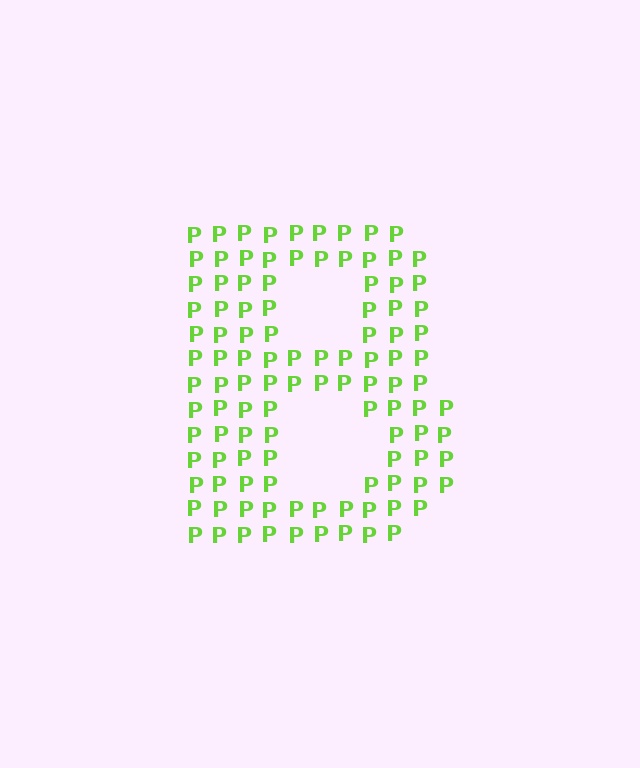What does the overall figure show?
The overall figure shows the letter B.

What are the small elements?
The small elements are letter P's.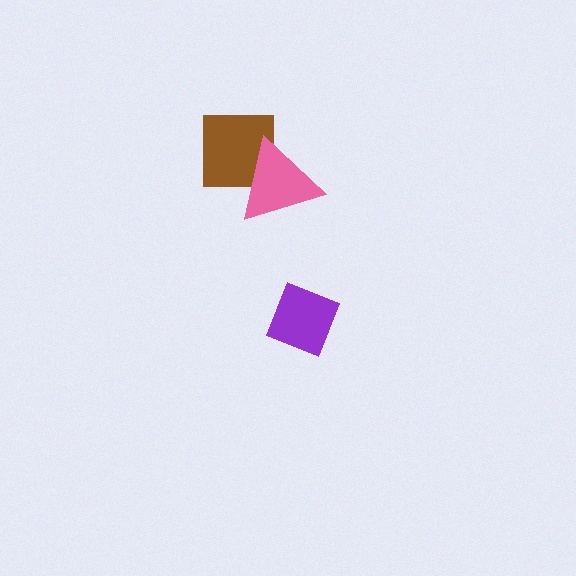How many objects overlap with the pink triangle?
1 object overlaps with the pink triangle.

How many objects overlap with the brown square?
1 object overlaps with the brown square.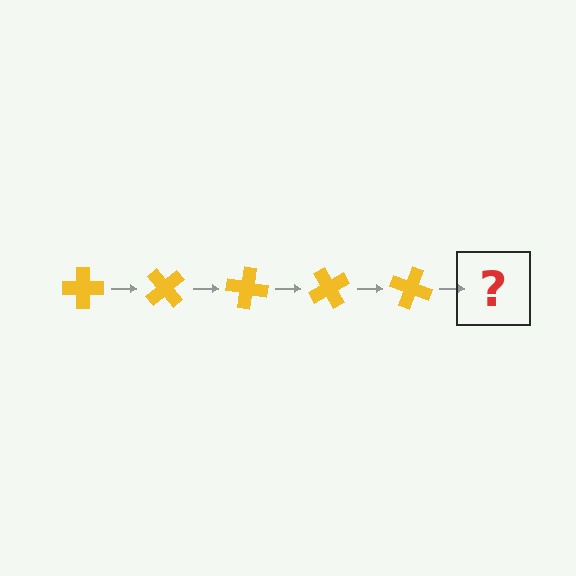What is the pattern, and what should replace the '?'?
The pattern is that the cross rotates 50 degrees each step. The '?' should be a yellow cross rotated 250 degrees.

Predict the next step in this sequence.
The next step is a yellow cross rotated 250 degrees.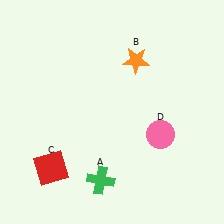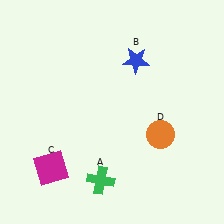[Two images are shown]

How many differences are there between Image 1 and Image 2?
There are 3 differences between the two images.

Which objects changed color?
B changed from orange to blue. C changed from red to magenta. D changed from pink to orange.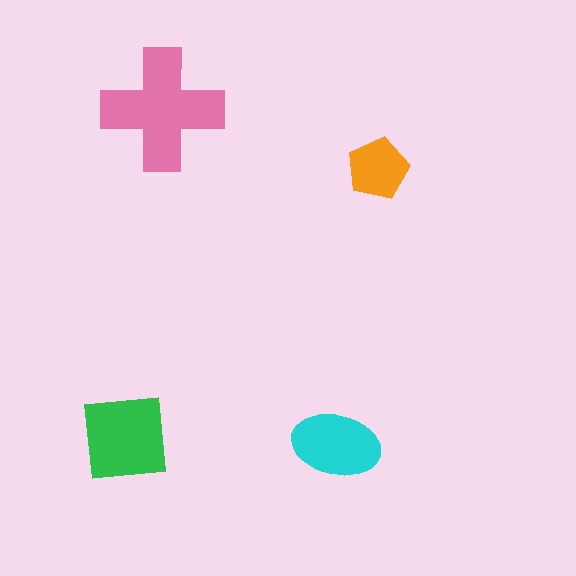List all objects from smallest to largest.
The orange pentagon, the cyan ellipse, the green square, the pink cross.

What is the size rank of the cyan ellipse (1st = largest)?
3rd.